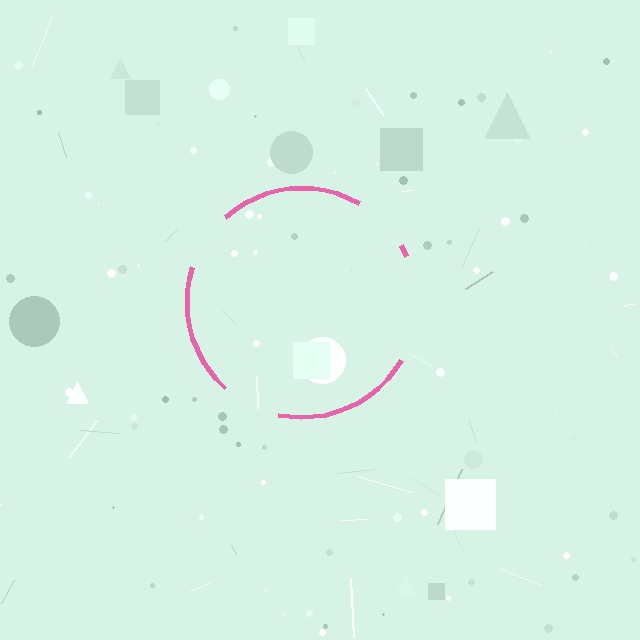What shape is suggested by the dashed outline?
The dashed outline suggests a circle.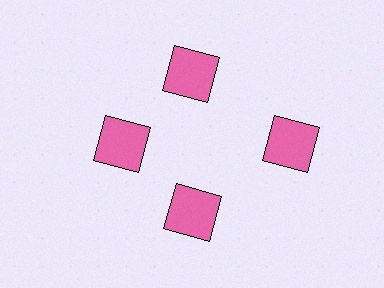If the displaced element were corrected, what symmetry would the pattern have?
It would have 4-fold rotational symmetry — the pattern would map onto itself every 90 degrees.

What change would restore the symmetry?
The symmetry would be restored by moving it inward, back onto the ring so that all 4 squares sit at equal angles and equal distance from the center.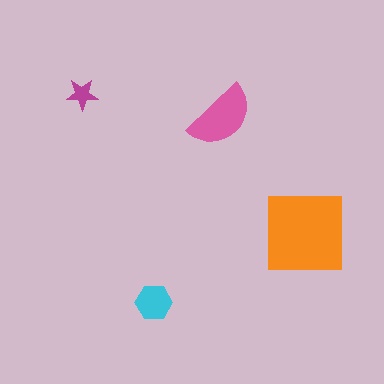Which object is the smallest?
The magenta star.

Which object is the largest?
The orange square.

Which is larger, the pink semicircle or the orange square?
The orange square.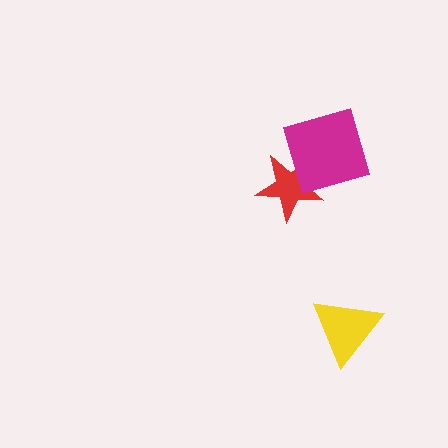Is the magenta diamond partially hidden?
No, no other shape covers it.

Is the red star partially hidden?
Yes, it is partially covered by another shape.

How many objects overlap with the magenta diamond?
1 object overlaps with the magenta diamond.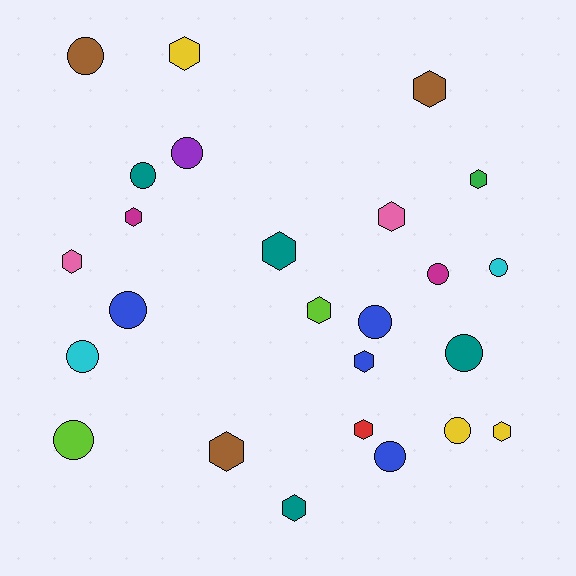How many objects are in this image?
There are 25 objects.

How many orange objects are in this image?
There are no orange objects.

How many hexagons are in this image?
There are 13 hexagons.